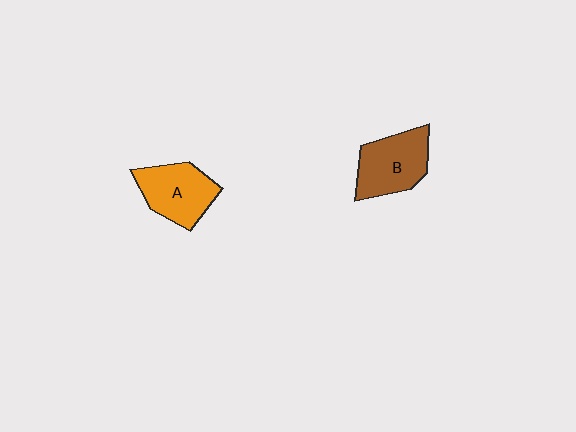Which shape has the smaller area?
Shape A (orange).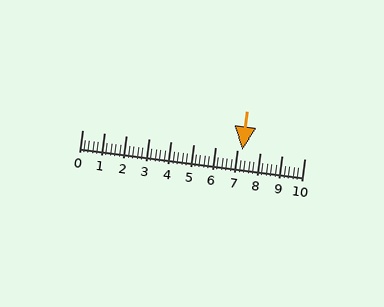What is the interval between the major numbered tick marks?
The major tick marks are spaced 1 units apart.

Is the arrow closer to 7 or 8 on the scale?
The arrow is closer to 7.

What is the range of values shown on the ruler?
The ruler shows values from 0 to 10.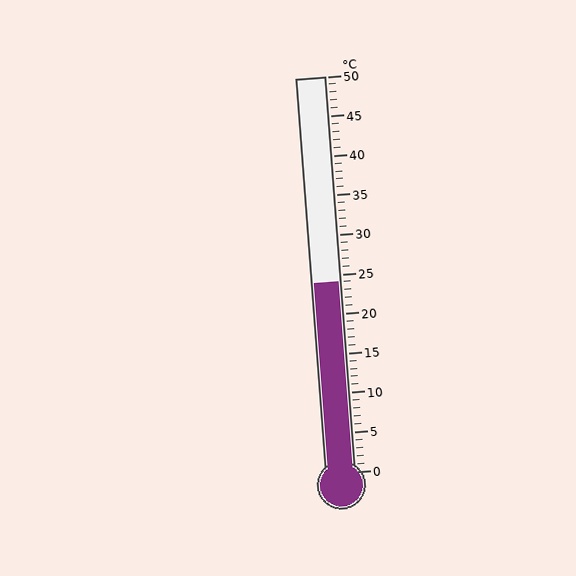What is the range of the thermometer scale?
The thermometer scale ranges from 0°C to 50°C.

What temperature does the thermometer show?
The thermometer shows approximately 24°C.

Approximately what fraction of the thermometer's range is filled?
The thermometer is filled to approximately 50% of its range.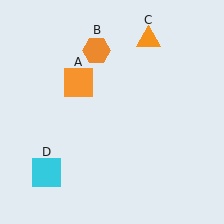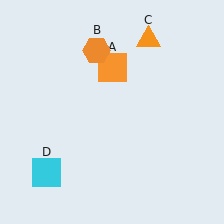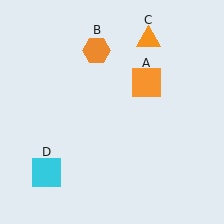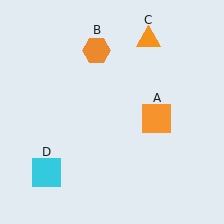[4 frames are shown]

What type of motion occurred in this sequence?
The orange square (object A) rotated clockwise around the center of the scene.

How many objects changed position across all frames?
1 object changed position: orange square (object A).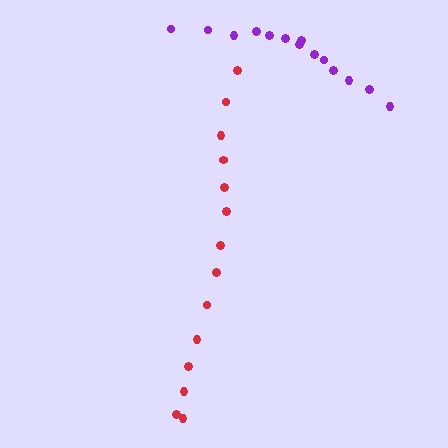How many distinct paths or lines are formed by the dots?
There are 2 distinct paths.